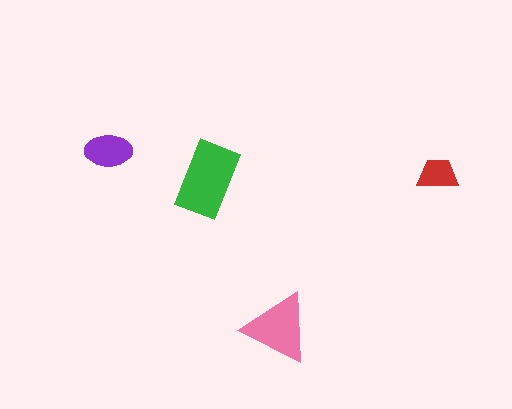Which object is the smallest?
The red trapezoid.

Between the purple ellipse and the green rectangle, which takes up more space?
The green rectangle.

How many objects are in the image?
There are 4 objects in the image.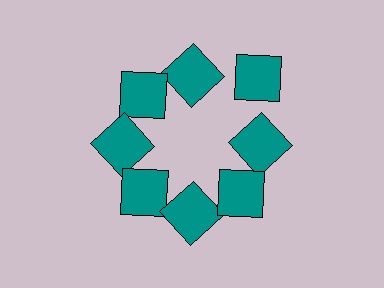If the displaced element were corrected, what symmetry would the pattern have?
It would have 8-fold rotational symmetry — the pattern would map onto itself every 45 degrees.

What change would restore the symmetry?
The symmetry would be restored by moving it inward, back onto the ring so that all 8 squares sit at equal angles and equal distance from the center.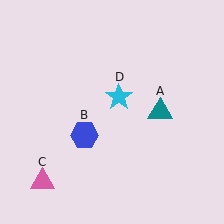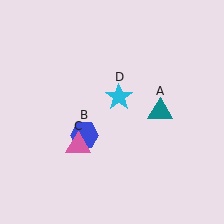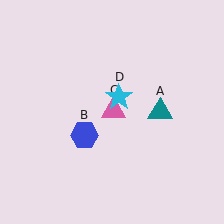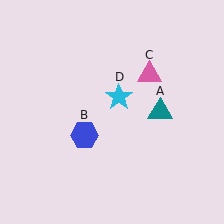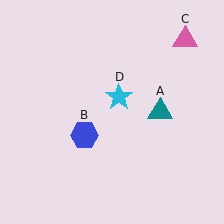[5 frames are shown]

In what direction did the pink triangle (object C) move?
The pink triangle (object C) moved up and to the right.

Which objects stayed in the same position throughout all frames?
Teal triangle (object A) and blue hexagon (object B) and cyan star (object D) remained stationary.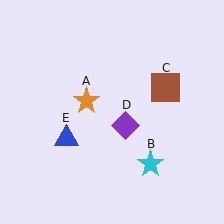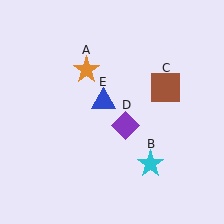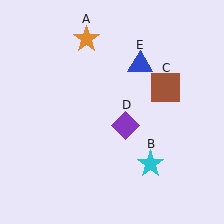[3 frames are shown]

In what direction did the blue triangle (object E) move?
The blue triangle (object E) moved up and to the right.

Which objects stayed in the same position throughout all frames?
Cyan star (object B) and brown square (object C) and purple diamond (object D) remained stationary.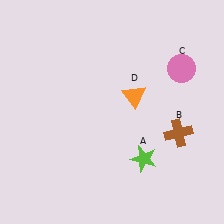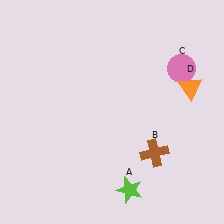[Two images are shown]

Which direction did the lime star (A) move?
The lime star (A) moved down.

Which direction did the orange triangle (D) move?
The orange triangle (D) moved right.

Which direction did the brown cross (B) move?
The brown cross (B) moved left.